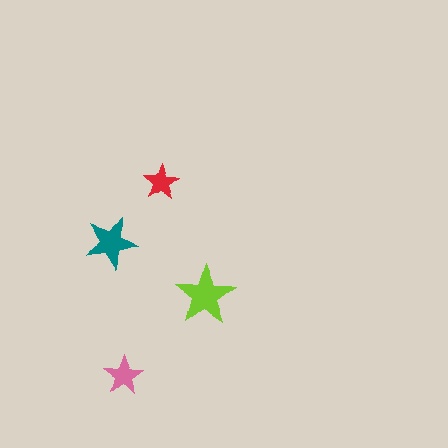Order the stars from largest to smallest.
the lime one, the teal one, the pink one, the red one.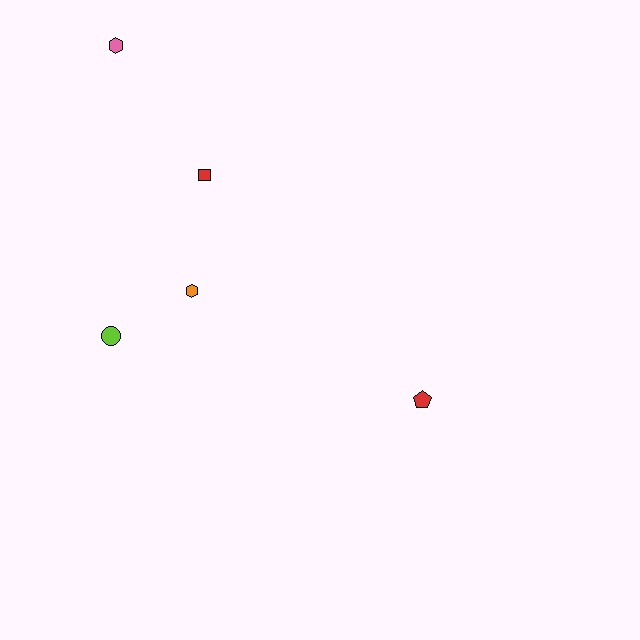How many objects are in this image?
There are 5 objects.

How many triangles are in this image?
There are no triangles.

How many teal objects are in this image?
There are no teal objects.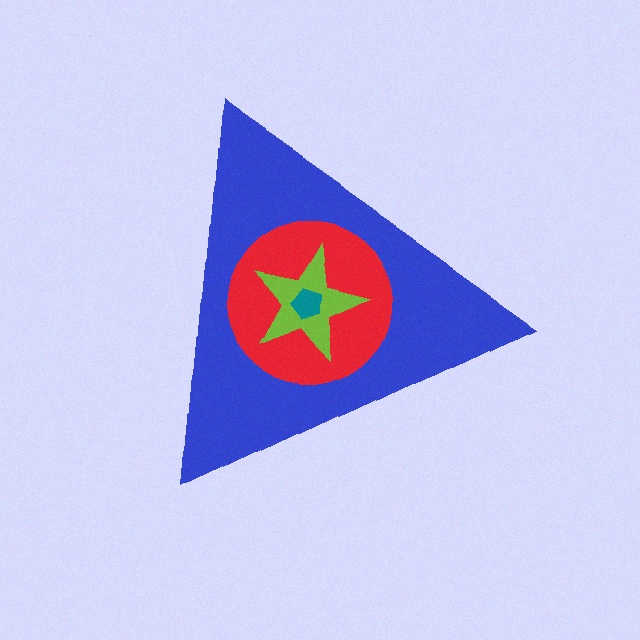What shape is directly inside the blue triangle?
The red circle.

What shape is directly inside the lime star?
The teal pentagon.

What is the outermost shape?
The blue triangle.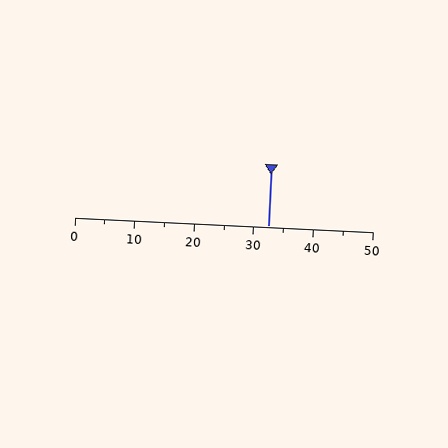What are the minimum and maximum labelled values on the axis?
The axis runs from 0 to 50.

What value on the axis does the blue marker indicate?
The marker indicates approximately 32.5.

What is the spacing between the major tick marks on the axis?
The major ticks are spaced 10 apart.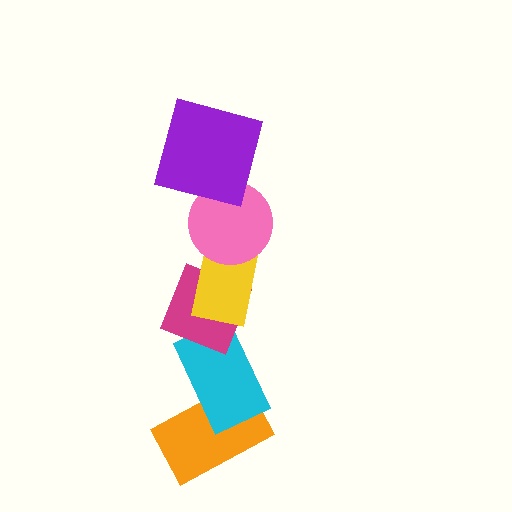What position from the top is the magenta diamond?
The magenta diamond is 4th from the top.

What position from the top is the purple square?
The purple square is 1st from the top.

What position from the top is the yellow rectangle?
The yellow rectangle is 3rd from the top.